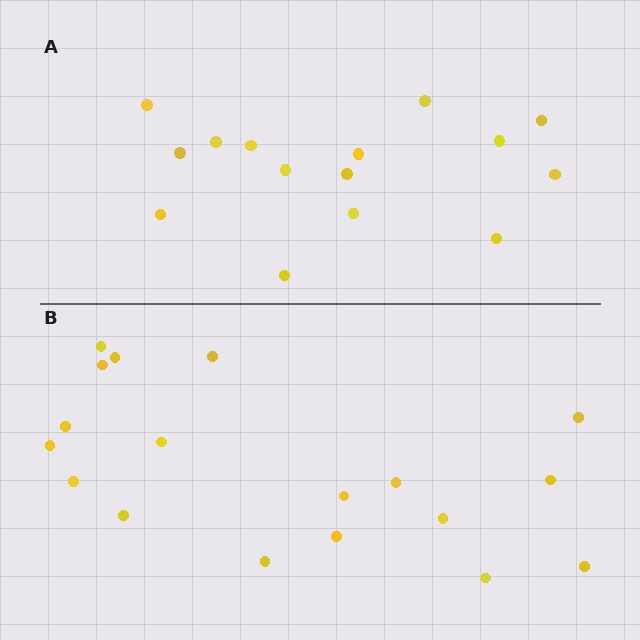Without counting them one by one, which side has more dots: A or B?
Region B (the bottom region) has more dots.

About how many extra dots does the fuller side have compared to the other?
Region B has just a few more — roughly 2 or 3 more dots than region A.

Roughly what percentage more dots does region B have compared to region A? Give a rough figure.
About 20% more.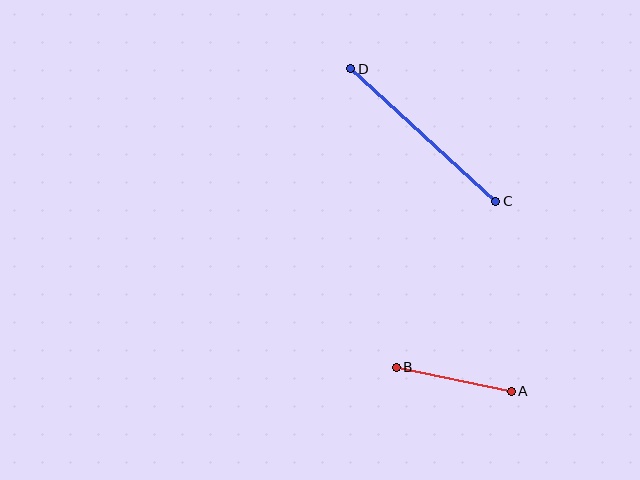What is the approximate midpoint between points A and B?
The midpoint is at approximately (454, 379) pixels.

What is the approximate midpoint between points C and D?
The midpoint is at approximately (423, 135) pixels.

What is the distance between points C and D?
The distance is approximately 196 pixels.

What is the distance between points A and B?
The distance is approximately 117 pixels.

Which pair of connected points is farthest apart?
Points C and D are farthest apart.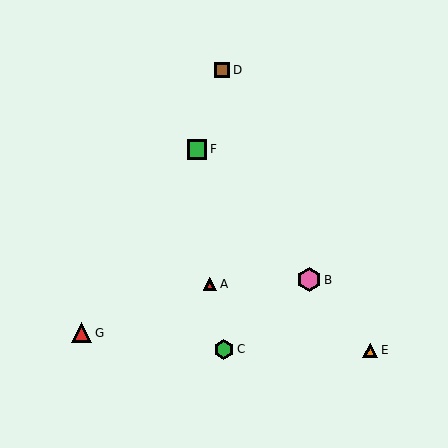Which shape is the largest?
The pink hexagon (labeled B) is the largest.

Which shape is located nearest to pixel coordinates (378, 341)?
The orange triangle (labeled E) at (370, 350) is nearest to that location.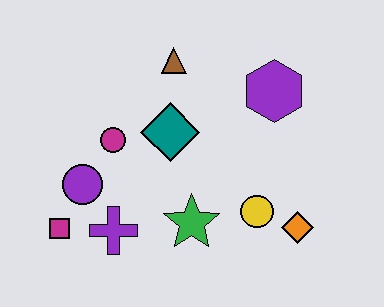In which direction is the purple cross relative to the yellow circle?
The purple cross is to the left of the yellow circle.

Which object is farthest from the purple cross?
The purple hexagon is farthest from the purple cross.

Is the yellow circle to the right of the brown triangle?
Yes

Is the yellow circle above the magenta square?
Yes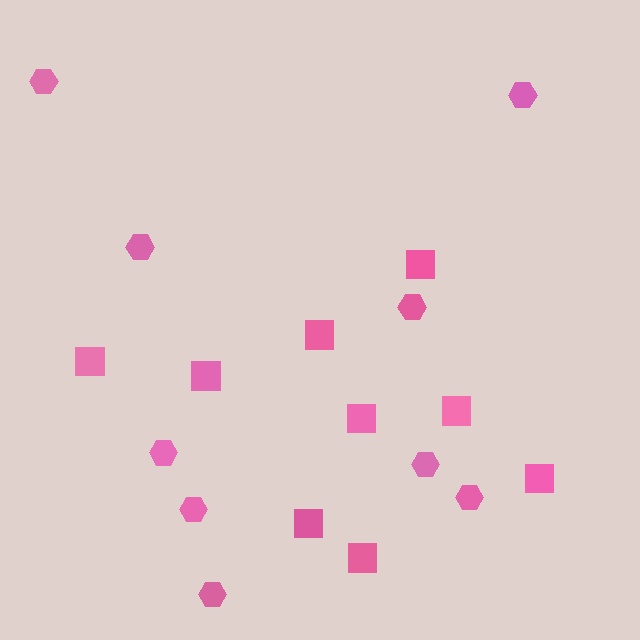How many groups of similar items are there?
There are 2 groups: one group of squares (9) and one group of hexagons (9).